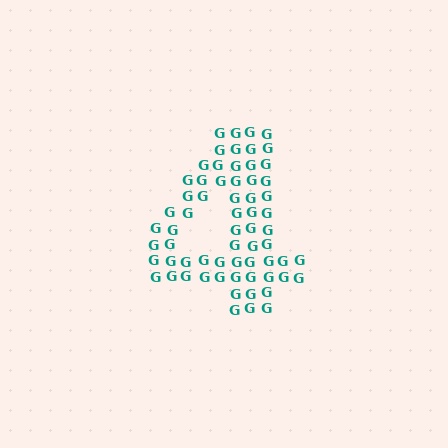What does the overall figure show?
The overall figure shows the digit 4.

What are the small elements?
The small elements are letter G's.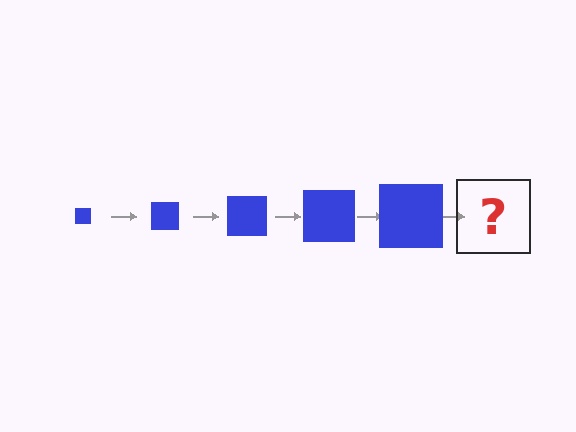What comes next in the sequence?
The next element should be a blue square, larger than the previous one.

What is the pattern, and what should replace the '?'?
The pattern is that the square gets progressively larger each step. The '?' should be a blue square, larger than the previous one.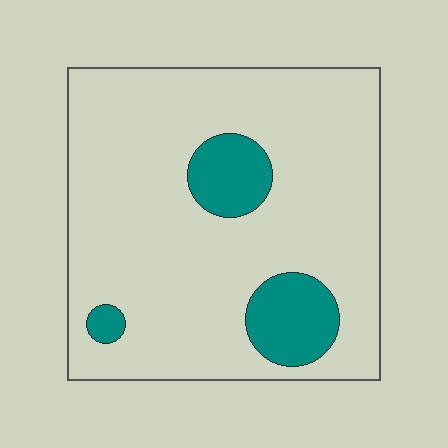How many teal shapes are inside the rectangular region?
3.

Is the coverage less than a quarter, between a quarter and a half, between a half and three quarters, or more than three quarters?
Less than a quarter.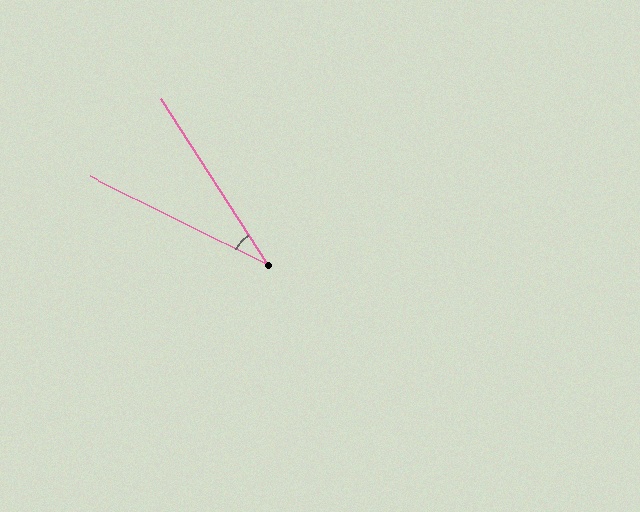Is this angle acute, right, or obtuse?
It is acute.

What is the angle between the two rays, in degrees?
Approximately 31 degrees.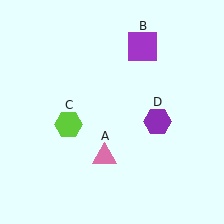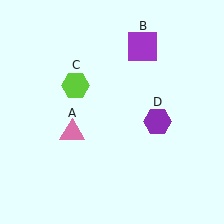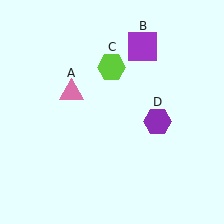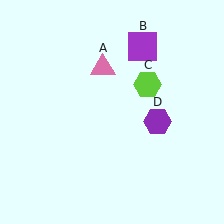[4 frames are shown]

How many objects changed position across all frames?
2 objects changed position: pink triangle (object A), lime hexagon (object C).